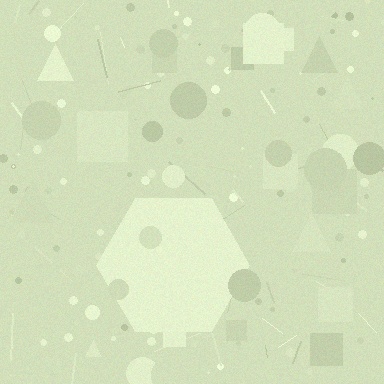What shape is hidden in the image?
A hexagon is hidden in the image.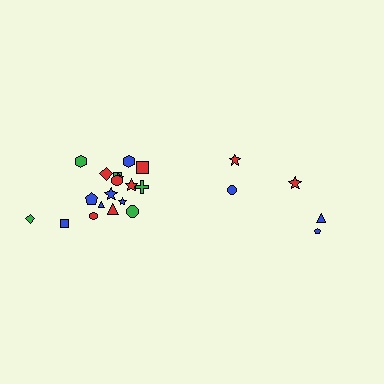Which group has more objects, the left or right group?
The left group.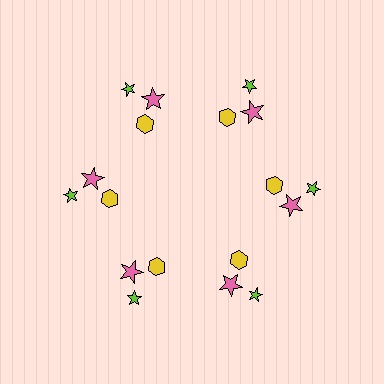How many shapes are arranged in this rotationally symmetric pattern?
There are 18 shapes, arranged in 6 groups of 3.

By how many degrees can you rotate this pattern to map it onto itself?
The pattern maps onto itself every 60 degrees of rotation.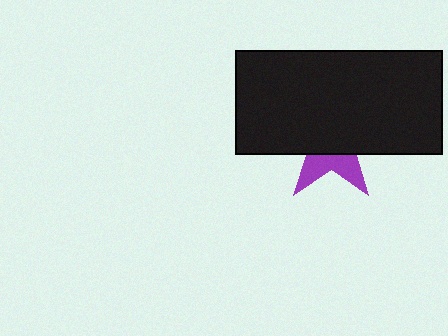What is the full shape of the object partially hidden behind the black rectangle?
The partially hidden object is a purple star.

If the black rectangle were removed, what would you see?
You would see the complete purple star.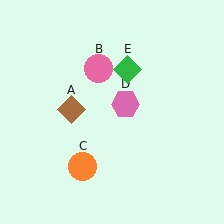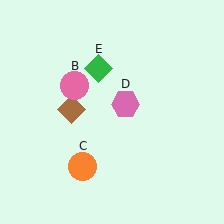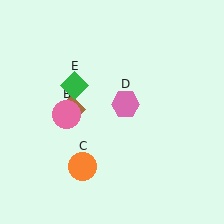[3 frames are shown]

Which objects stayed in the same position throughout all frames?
Brown diamond (object A) and orange circle (object C) and pink hexagon (object D) remained stationary.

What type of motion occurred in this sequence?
The pink circle (object B), green diamond (object E) rotated counterclockwise around the center of the scene.